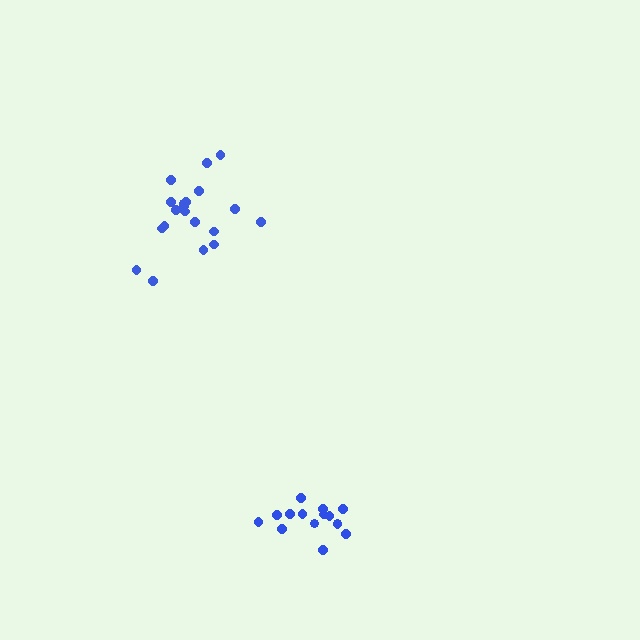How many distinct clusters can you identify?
There are 2 distinct clusters.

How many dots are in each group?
Group 1: 15 dots, Group 2: 20 dots (35 total).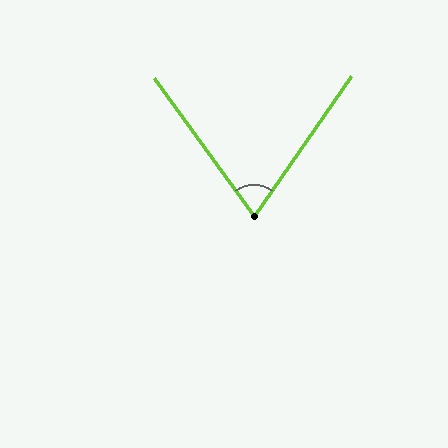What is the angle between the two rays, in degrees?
Approximately 70 degrees.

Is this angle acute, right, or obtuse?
It is acute.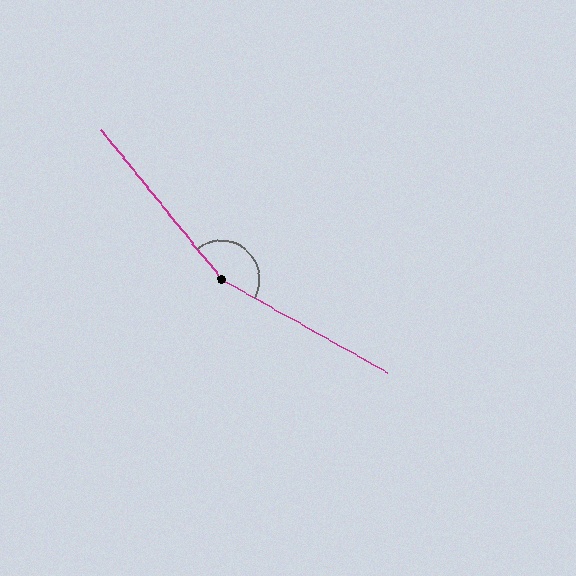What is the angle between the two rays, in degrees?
Approximately 158 degrees.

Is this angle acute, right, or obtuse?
It is obtuse.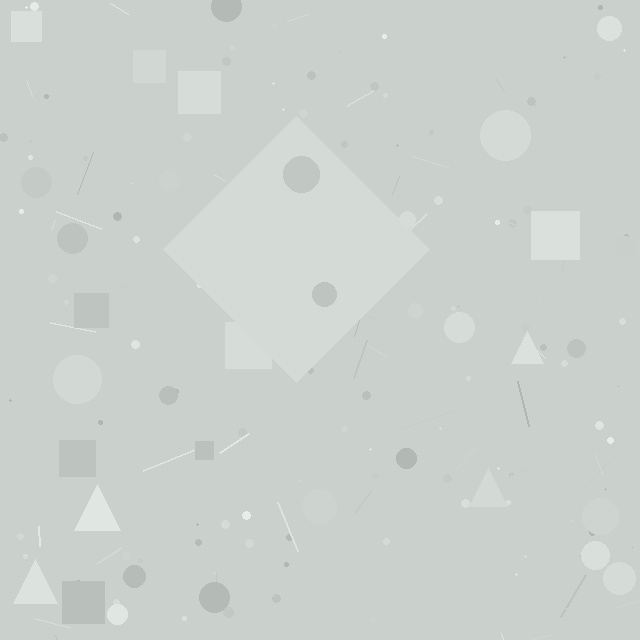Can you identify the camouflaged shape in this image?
The camouflaged shape is a diamond.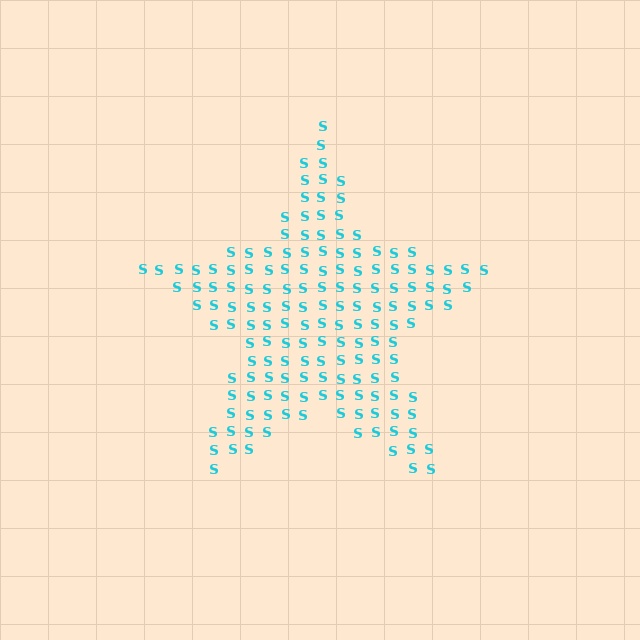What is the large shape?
The large shape is a star.